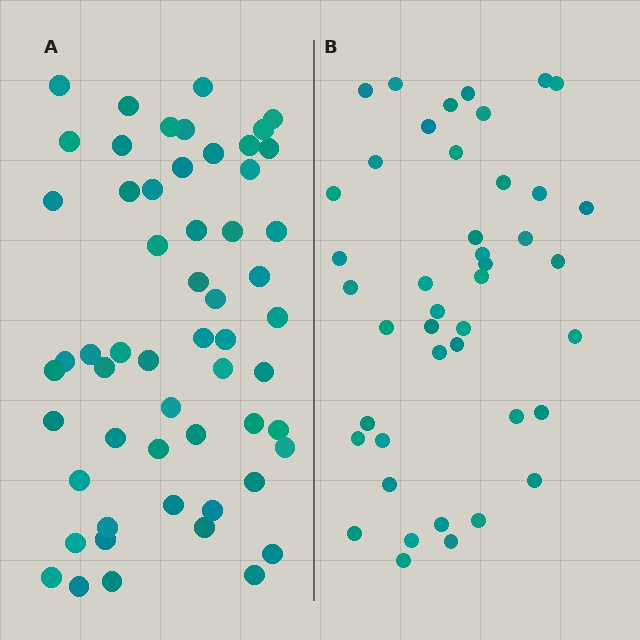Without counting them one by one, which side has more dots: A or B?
Region A (the left region) has more dots.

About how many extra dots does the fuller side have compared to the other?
Region A has approximately 15 more dots than region B.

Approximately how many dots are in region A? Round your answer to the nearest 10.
About 60 dots. (The exact count is 56, which rounds to 60.)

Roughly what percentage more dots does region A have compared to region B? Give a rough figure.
About 30% more.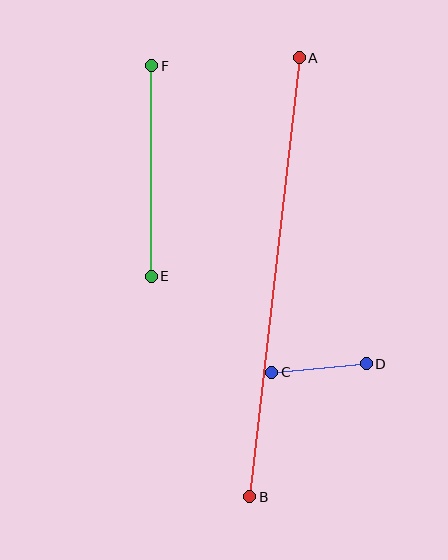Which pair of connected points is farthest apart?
Points A and B are farthest apart.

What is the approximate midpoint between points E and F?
The midpoint is at approximately (152, 171) pixels.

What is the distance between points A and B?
The distance is approximately 442 pixels.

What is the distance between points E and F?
The distance is approximately 210 pixels.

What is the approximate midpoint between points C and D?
The midpoint is at approximately (319, 368) pixels.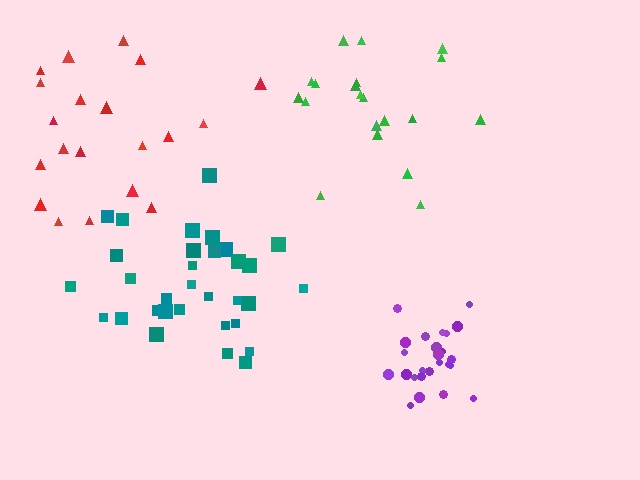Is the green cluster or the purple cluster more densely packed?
Purple.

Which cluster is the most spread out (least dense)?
Red.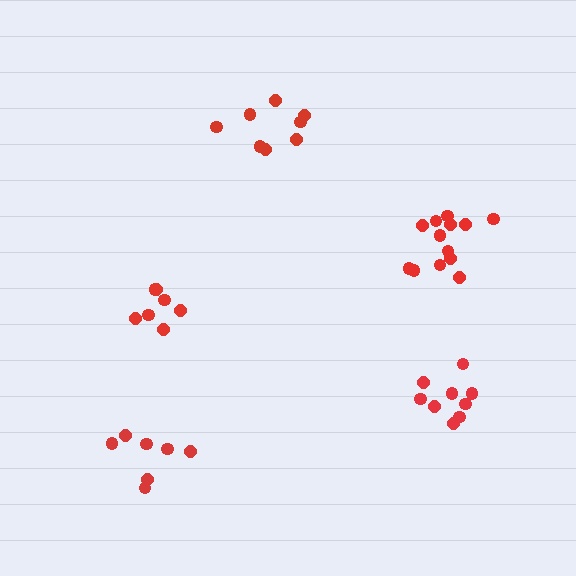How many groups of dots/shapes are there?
There are 5 groups.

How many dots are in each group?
Group 1: 13 dots, Group 2: 8 dots, Group 3: 7 dots, Group 4: 7 dots, Group 5: 9 dots (44 total).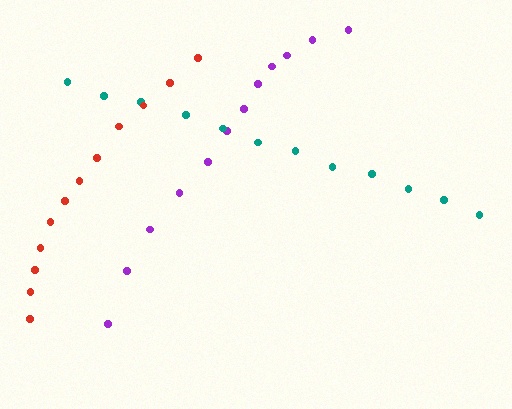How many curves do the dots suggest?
There are 3 distinct paths.